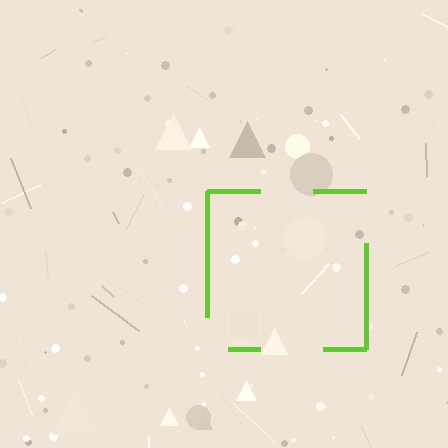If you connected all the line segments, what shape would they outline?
They would outline a square.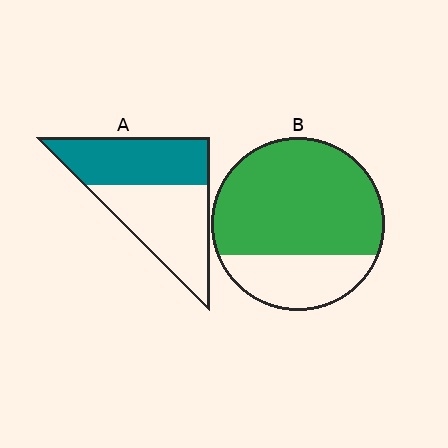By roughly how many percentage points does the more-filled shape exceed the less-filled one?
By roughly 25 percentage points (B over A).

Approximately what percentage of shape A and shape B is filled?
A is approximately 45% and B is approximately 70%.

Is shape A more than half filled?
Roughly half.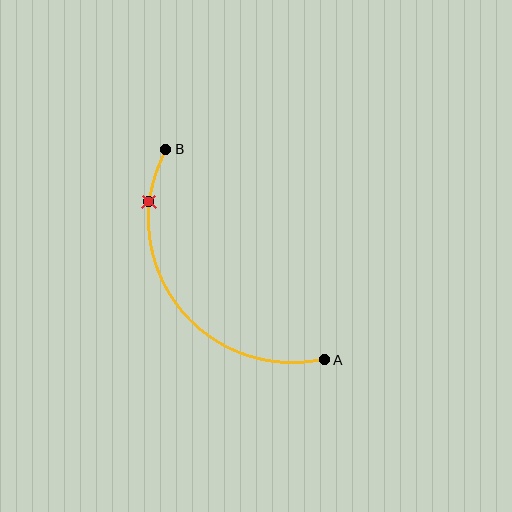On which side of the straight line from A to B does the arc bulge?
The arc bulges below and to the left of the straight line connecting A and B.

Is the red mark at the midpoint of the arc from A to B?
No. The red mark lies on the arc but is closer to endpoint B. The arc midpoint would be at the point on the curve equidistant along the arc from both A and B.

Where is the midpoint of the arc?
The arc midpoint is the point on the curve farthest from the straight line joining A and B. It sits below and to the left of that line.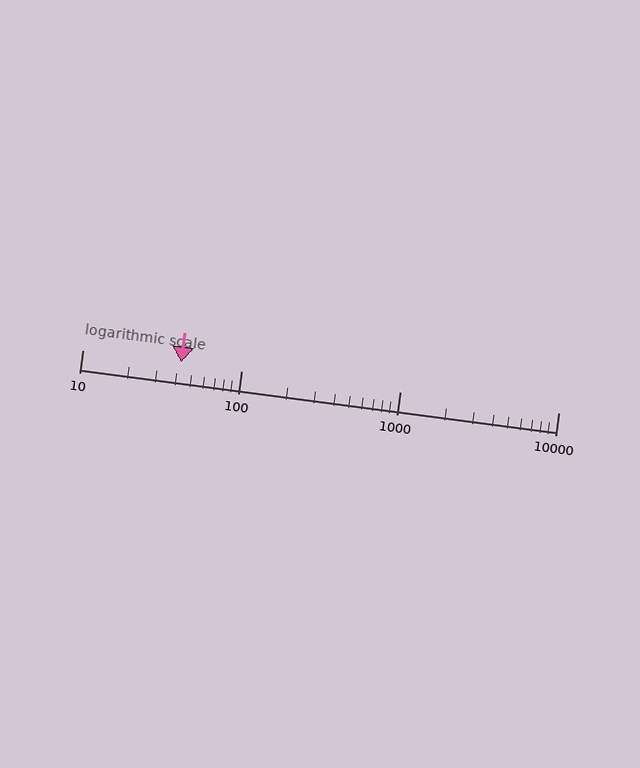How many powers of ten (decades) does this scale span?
The scale spans 3 decades, from 10 to 10000.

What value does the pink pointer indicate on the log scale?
The pointer indicates approximately 42.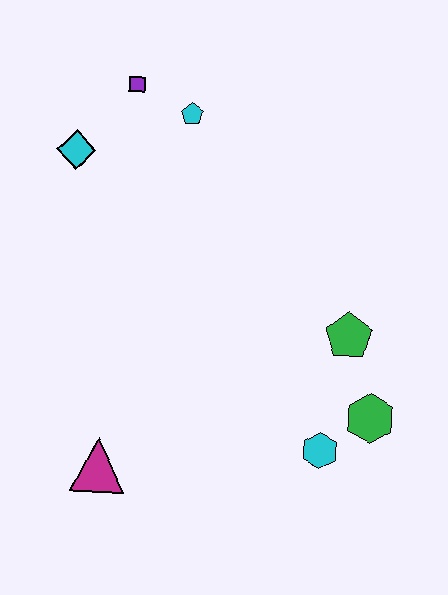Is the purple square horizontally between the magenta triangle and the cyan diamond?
No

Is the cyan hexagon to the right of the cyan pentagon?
Yes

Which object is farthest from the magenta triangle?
The purple square is farthest from the magenta triangle.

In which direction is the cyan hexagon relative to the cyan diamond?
The cyan hexagon is below the cyan diamond.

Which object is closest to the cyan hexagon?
The green hexagon is closest to the cyan hexagon.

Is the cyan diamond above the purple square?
No